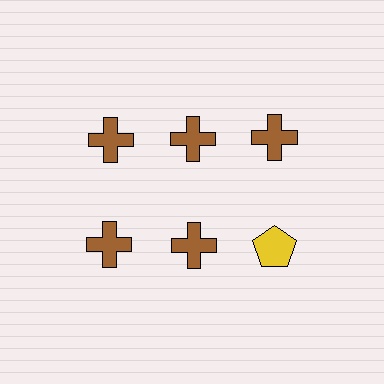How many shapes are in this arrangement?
There are 6 shapes arranged in a grid pattern.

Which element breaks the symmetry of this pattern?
The yellow pentagon in the second row, center column breaks the symmetry. All other shapes are brown crosses.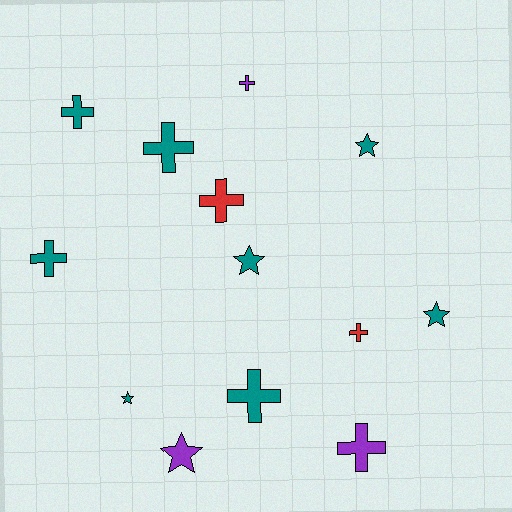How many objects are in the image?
There are 13 objects.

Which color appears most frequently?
Teal, with 8 objects.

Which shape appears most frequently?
Cross, with 8 objects.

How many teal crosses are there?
There are 4 teal crosses.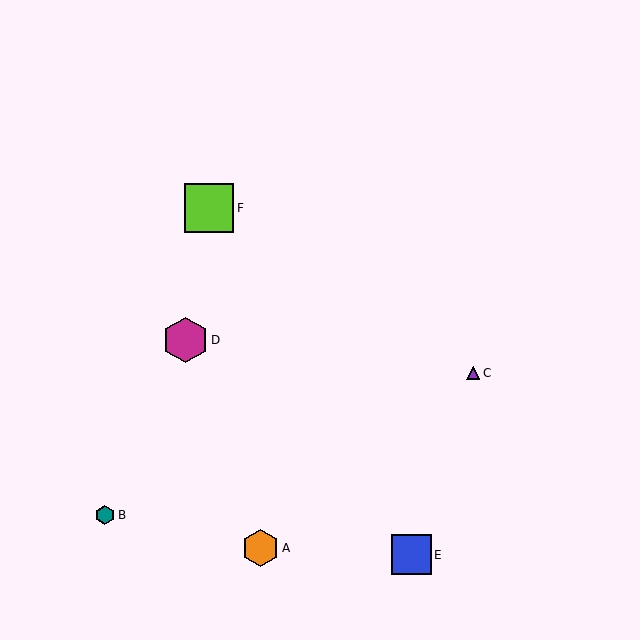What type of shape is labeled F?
Shape F is a lime square.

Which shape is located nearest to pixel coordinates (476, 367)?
The purple triangle (labeled C) at (473, 373) is nearest to that location.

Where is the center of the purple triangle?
The center of the purple triangle is at (473, 373).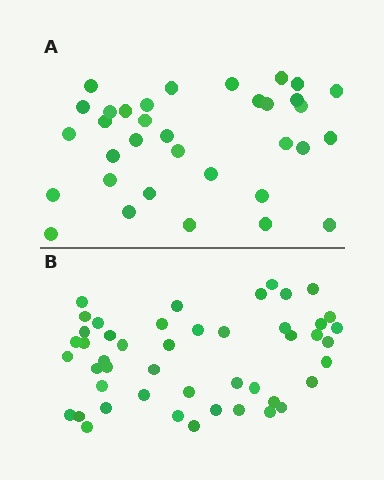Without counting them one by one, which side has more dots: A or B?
Region B (the bottom region) has more dots.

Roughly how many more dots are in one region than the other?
Region B has approximately 15 more dots than region A.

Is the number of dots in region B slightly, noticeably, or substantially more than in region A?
Region B has noticeably more, but not dramatically so. The ratio is roughly 1.4 to 1.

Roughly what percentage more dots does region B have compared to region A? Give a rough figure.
About 40% more.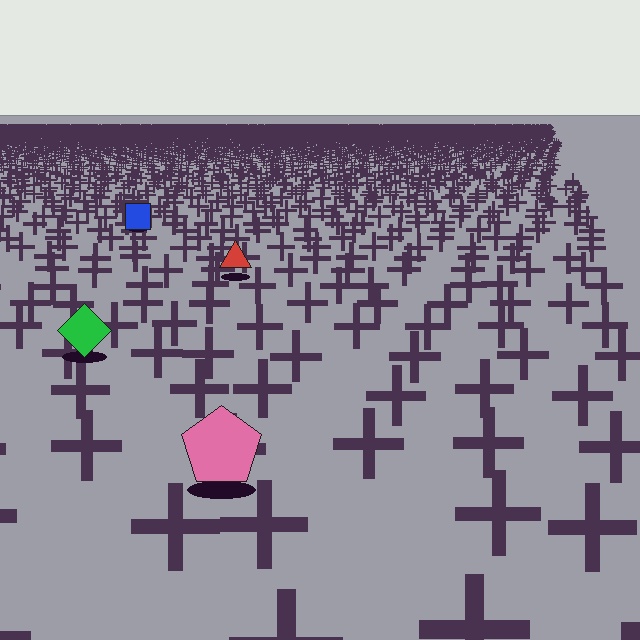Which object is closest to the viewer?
The pink pentagon is closest. The texture marks near it are larger and more spread out.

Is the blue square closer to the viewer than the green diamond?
No. The green diamond is closer — you can tell from the texture gradient: the ground texture is coarser near it.